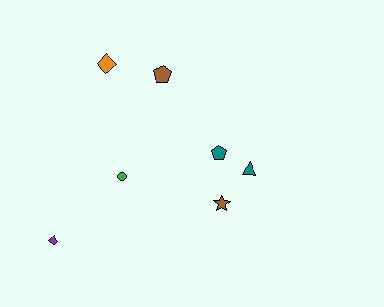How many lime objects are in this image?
There are no lime objects.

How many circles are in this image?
There is 1 circle.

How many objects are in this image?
There are 7 objects.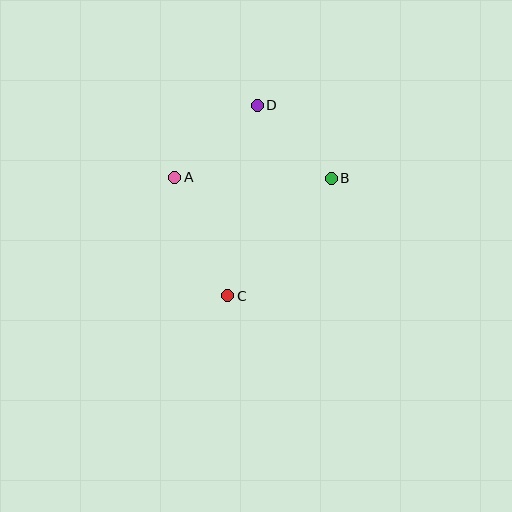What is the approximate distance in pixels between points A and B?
The distance between A and B is approximately 156 pixels.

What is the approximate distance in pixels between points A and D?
The distance between A and D is approximately 109 pixels.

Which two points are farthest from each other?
Points C and D are farthest from each other.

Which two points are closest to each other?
Points B and D are closest to each other.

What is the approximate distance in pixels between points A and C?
The distance between A and C is approximately 130 pixels.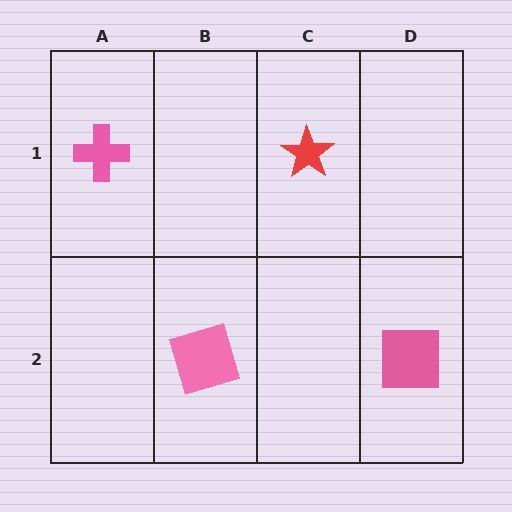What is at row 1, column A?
A pink cross.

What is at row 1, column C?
A red star.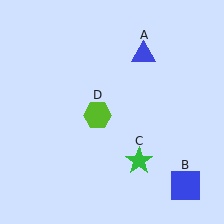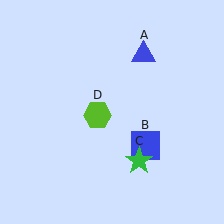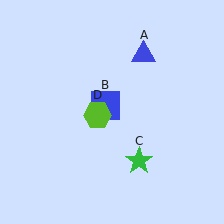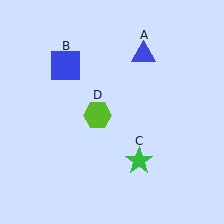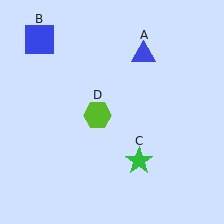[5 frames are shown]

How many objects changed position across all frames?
1 object changed position: blue square (object B).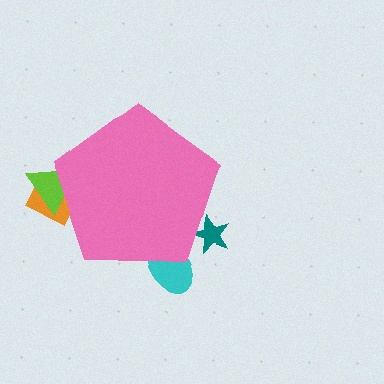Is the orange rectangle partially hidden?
Yes, the orange rectangle is partially hidden behind the pink pentagon.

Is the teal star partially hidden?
Yes, the teal star is partially hidden behind the pink pentagon.